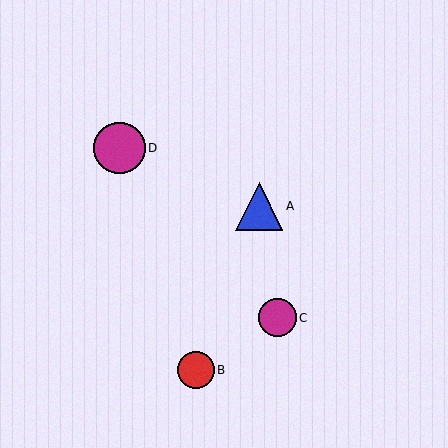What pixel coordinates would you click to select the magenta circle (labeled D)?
Click at (119, 148) to select the magenta circle D.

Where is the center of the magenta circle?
The center of the magenta circle is at (278, 318).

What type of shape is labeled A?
Shape A is a blue triangle.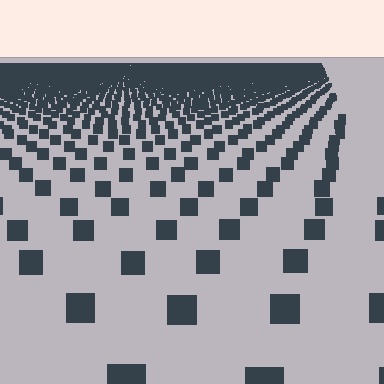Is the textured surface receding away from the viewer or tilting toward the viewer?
The surface is receding away from the viewer. Texture elements get smaller and denser toward the top.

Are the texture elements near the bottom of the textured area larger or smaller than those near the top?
Larger. Near the bottom, elements are closer to the viewer and appear at a bigger on-screen size.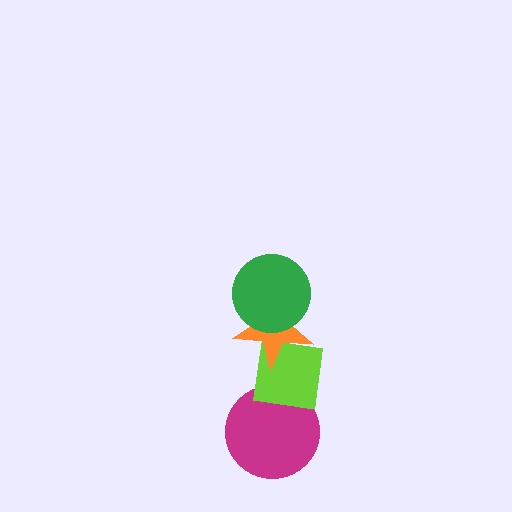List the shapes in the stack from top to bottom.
From top to bottom: the green circle, the orange star, the lime square, the magenta circle.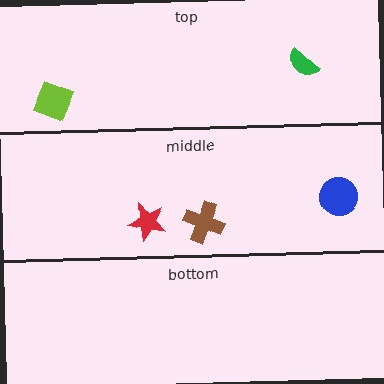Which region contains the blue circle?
The middle region.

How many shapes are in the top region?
2.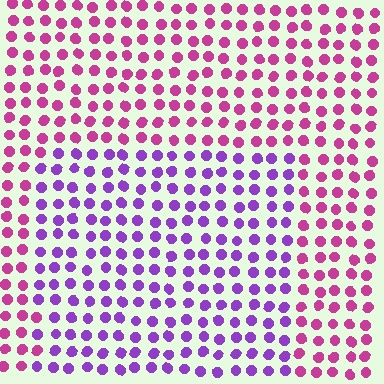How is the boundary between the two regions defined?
The boundary is defined purely by a slight shift in hue (about 43 degrees). Spacing, size, and orientation are identical on both sides.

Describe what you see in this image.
The image is filled with small magenta elements in a uniform arrangement. A rectangle-shaped region is visible where the elements are tinted to a slightly different hue, forming a subtle color boundary.